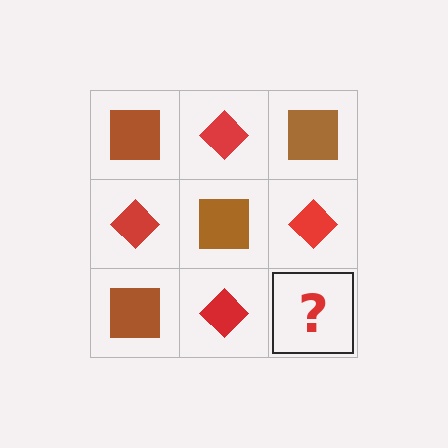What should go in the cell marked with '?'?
The missing cell should contain a brown square.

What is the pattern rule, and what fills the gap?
The rule is that it alternates brown square and red diamond in a checkerboard pattern. The gap should be filled with a brown square.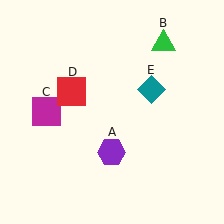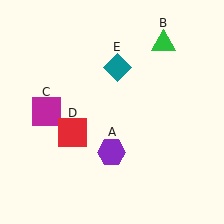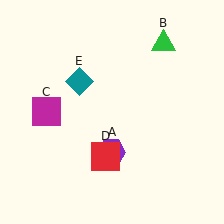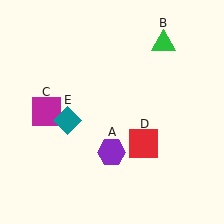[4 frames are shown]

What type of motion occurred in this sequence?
The red square (object D), teal diamond (object E) rotated counterclockwise around the center of the scene.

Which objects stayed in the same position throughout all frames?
Purple hexagon (object A) and green triangle (object B) and magenta square (object C) remained stationary.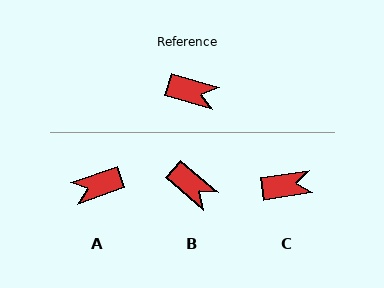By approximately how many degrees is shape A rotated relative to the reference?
Approximately 145 degrees clockwise.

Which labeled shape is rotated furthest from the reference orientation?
A, about 145 degrees away.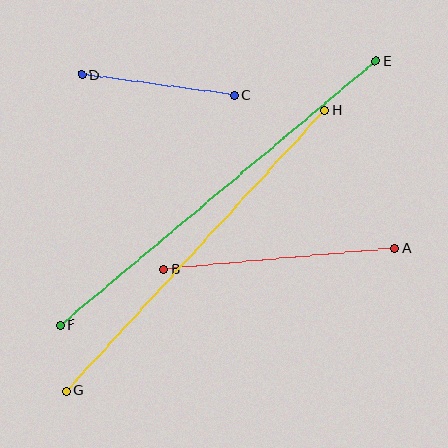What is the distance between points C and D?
The distance is approximately 154 pixels.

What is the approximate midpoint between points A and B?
The midpoint is at approximately (279, 259) pixels.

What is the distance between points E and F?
The distance is approximately 411 pixels.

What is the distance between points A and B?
The distance is approximately 232 pixels.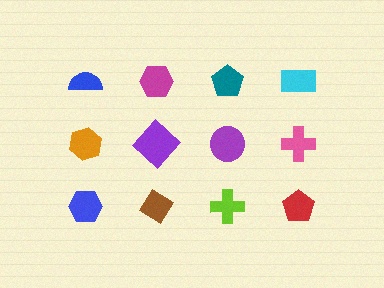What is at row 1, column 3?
A teal pentagon.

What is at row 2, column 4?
A pink cross.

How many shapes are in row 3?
4 shapes.